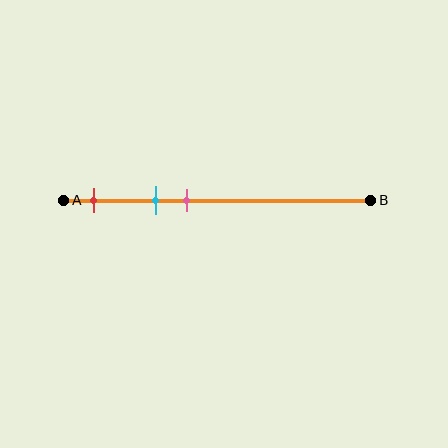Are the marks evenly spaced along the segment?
Yes, the marks are approximately evenly spaced.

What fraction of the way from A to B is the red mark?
The red mark is approximately 10% (0.1) of the way from A to B.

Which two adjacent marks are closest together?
The cyan and pink marks are the closest adjacent pair.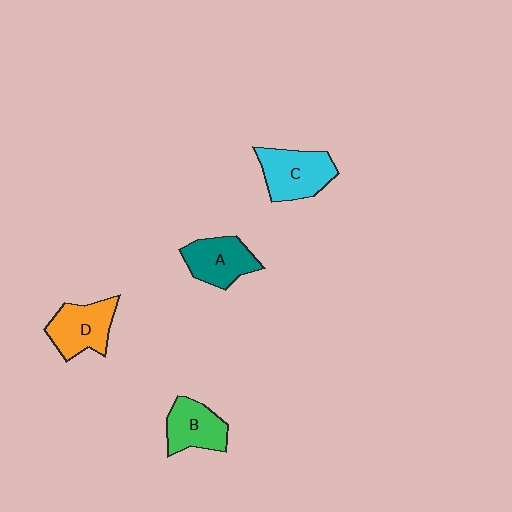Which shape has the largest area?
Shape C (cyan).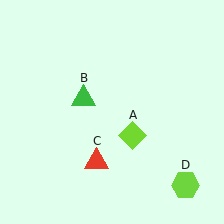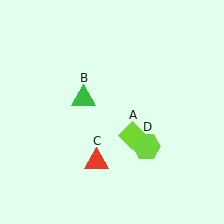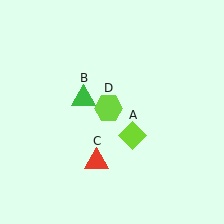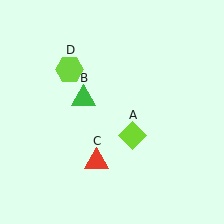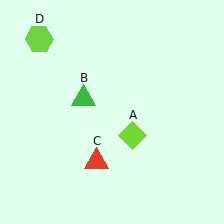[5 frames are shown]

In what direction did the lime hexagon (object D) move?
The lime hexagon (object D) moved up and to the left.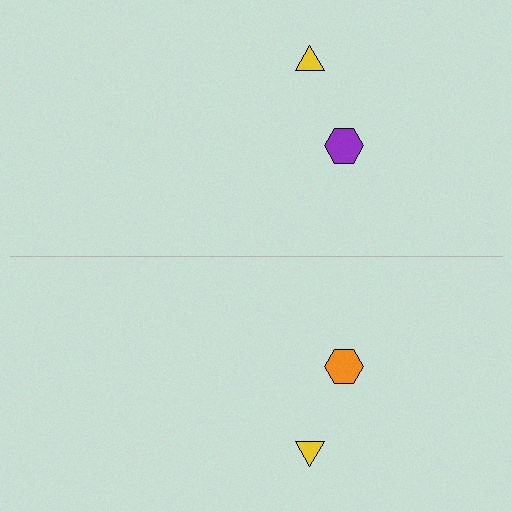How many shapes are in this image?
There are 4 shapes in this image.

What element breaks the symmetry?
The orange hexagon on the bottom side breaks the symmetry — its mirror counterpart is purple.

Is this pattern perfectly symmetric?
No, the pattern is not perfectly symmetric. The orange hexagon on the bottom side breaks the symmetry — its mirror counterpart is purple.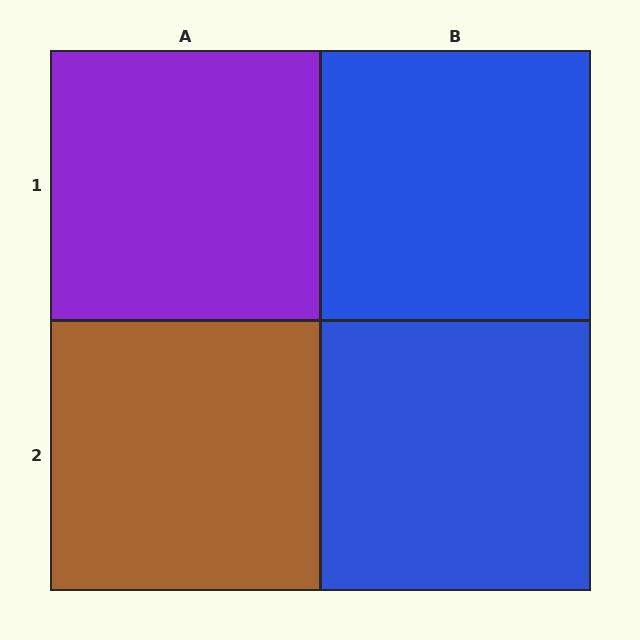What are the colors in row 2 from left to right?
Brown, blue.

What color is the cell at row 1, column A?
Purple.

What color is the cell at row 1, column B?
Blue.